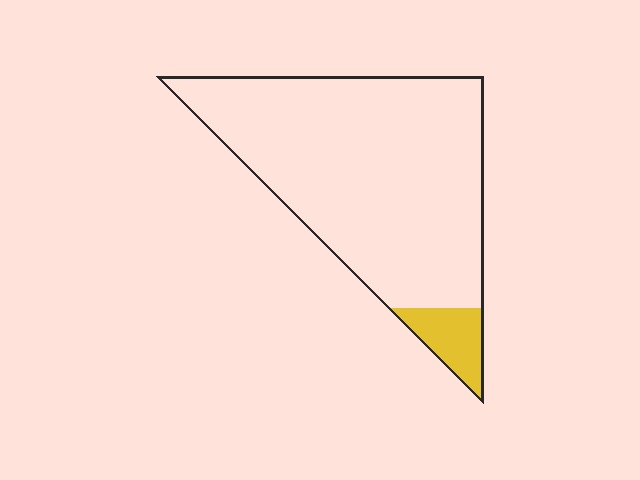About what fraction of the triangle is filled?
About one tenth (1/10).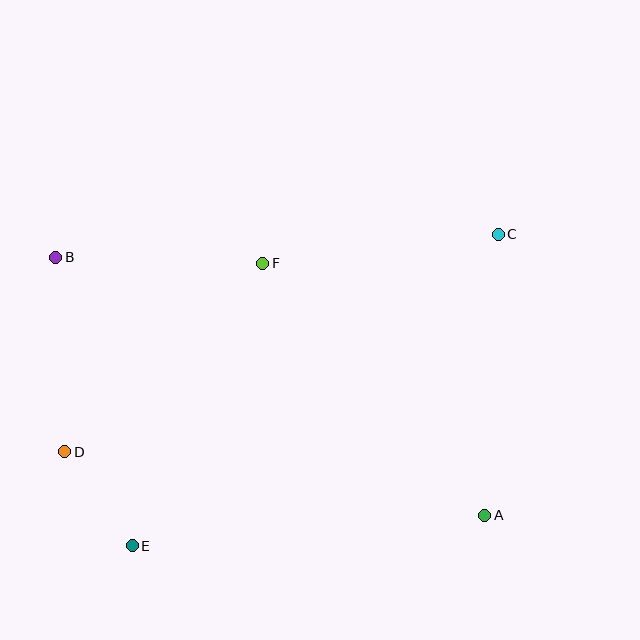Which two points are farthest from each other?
Points A and B are farthest from each other.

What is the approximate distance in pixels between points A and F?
The distance between A and F is approximately 336 pixels.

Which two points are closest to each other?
Points D and E are closest to each other.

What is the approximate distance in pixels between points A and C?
The distance between A and C is approximately 282 pixels.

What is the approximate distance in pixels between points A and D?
The distance between A and D is approximately 425 pixels.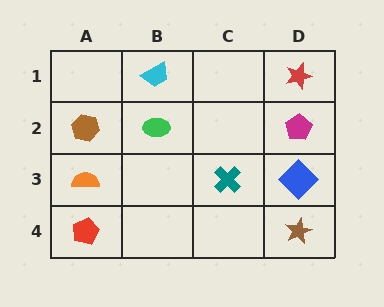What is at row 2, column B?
A green ellipse.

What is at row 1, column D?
A red star.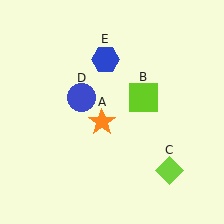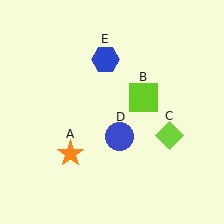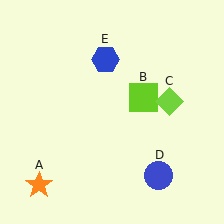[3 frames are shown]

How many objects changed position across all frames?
3 objects changed position: orange star (object A), lime diamond (object C), blue circle (object D).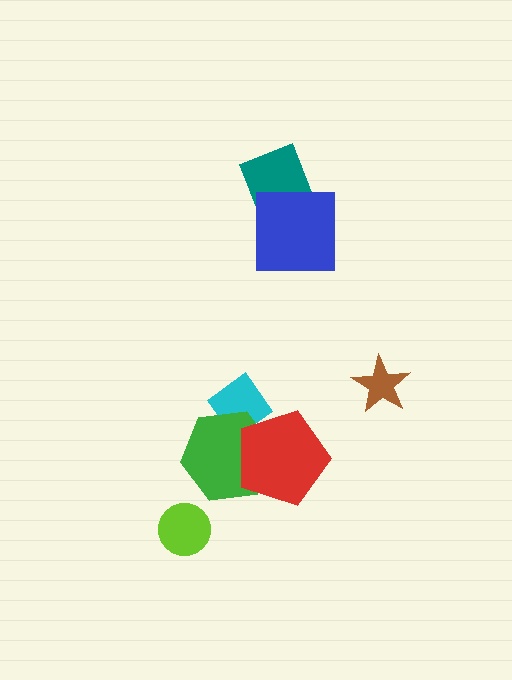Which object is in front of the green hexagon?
The red pentagon is in front of the green hexagon.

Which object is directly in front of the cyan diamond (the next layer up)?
The green hexagon is directly in front of the cyan diamond.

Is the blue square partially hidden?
No, no other shape covers it.